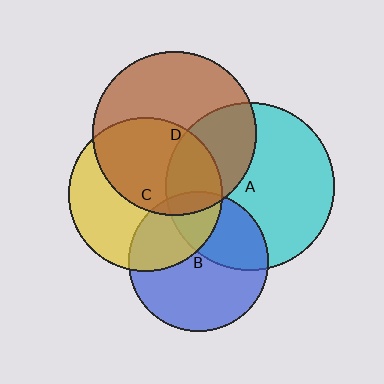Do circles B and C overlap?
Yes.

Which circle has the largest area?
Circle A (cyan).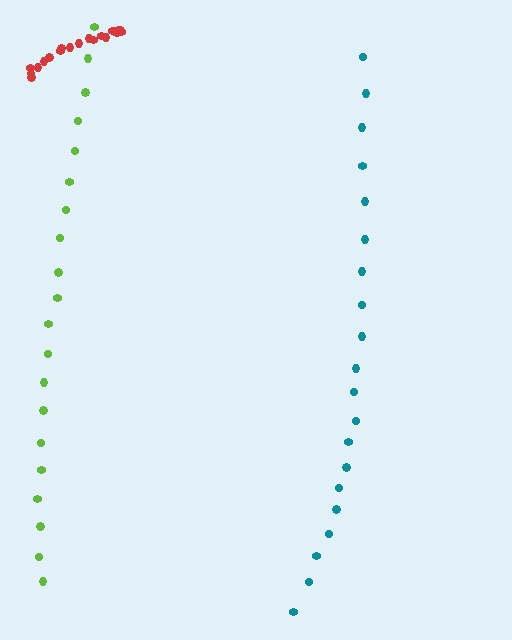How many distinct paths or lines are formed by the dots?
There are 3 distinct paths.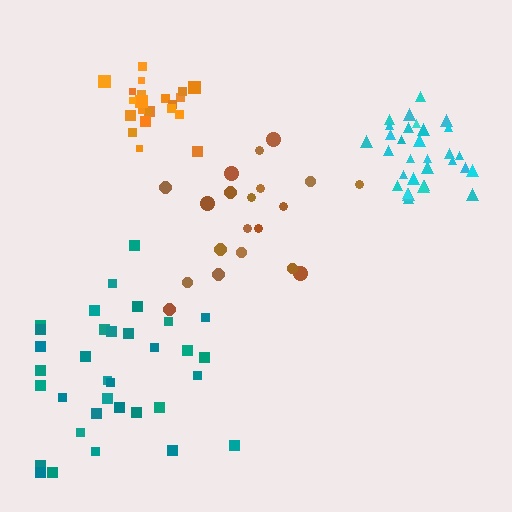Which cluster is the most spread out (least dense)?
Teal.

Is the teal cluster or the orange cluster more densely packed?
Orange.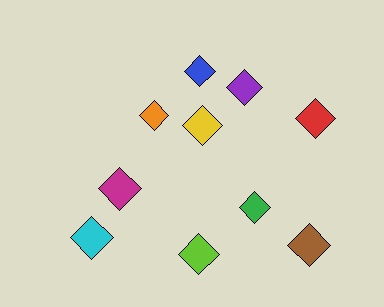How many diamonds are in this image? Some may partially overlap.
There are 10 diamonds.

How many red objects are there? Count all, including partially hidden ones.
There is 1 red object.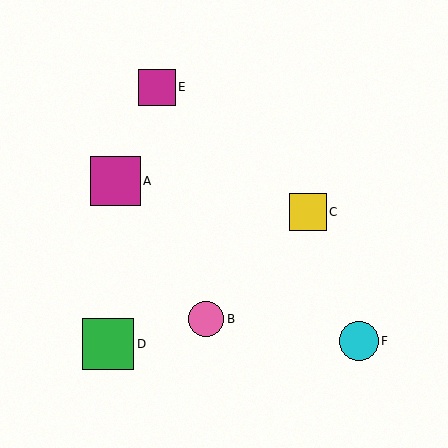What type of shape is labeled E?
Shape E is a magenta square.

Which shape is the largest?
The green square (labeled D) is the largest.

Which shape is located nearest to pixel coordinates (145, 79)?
The magenta square (labeled E) at (157, 87) is nearest to that location.